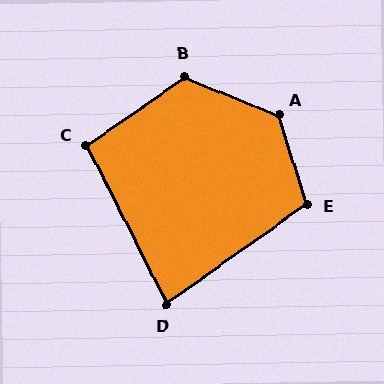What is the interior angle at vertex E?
Approximately 108 degrees (obtuse).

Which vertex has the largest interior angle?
A, at approximately 130 degrees.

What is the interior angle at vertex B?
Approximately 123 degrees (obtuse).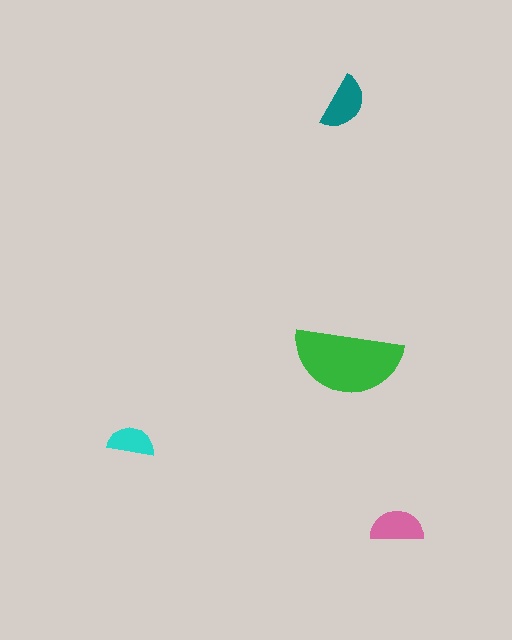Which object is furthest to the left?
The cyan semicircle is leftmost.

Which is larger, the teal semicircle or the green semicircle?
The green one.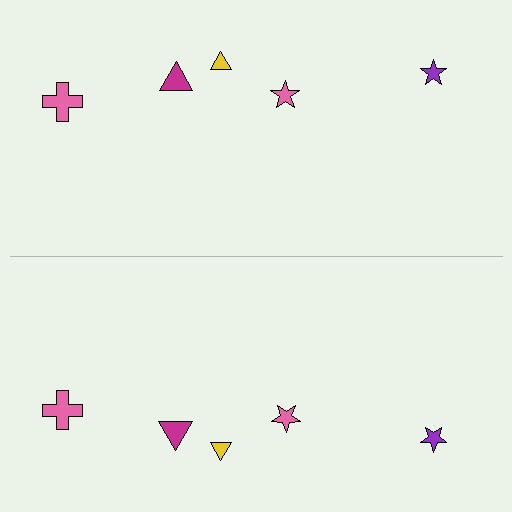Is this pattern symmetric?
Yes, this pattern has bilateral (reflection) symmetry.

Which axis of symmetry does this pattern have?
The pattern has a horizontal axis of symmetry running through the center of the image.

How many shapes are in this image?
There are 10 shapes in this image.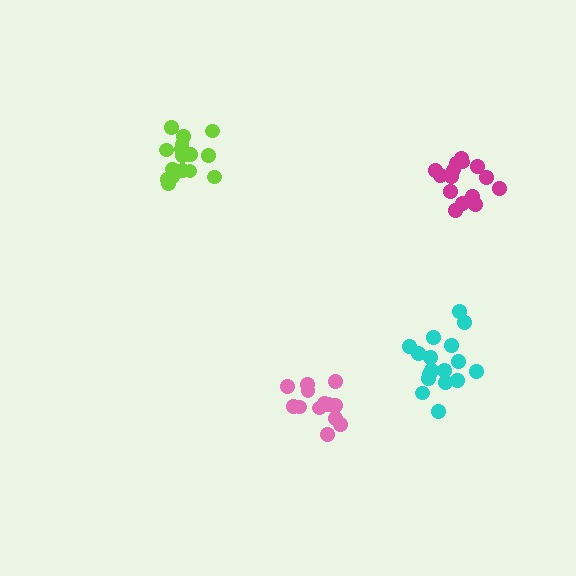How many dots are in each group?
Group 1: 17 dots, Group 2: 16 dots, Group 3: 13 dots, Group 4: 17 dots (63 total).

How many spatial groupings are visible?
There are 4 spatial groupings.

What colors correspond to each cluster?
The clusters are colored: lime, magenta, pink, cyan.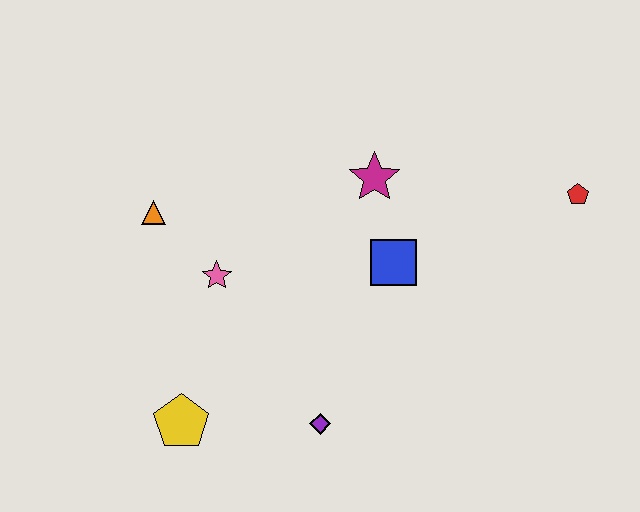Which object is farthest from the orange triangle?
The red pentagon is farthest from the orange triangle.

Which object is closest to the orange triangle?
The pink star is closest to the orange triangle.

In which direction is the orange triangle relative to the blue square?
The orange triangle is to the left of the blue square.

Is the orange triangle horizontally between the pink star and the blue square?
No